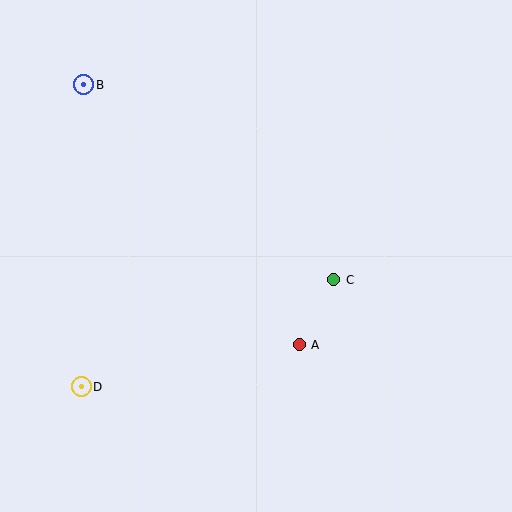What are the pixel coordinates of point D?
Point D is at (81, 387).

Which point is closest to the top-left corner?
Point B is closest to the top-left corner.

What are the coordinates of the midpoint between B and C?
The midpoint between B and C is at (209, 182).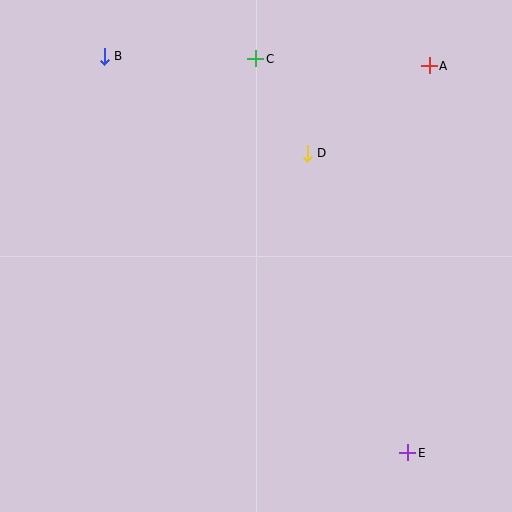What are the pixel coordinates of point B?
Point B is at (104, 56).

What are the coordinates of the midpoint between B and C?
The midpoint between B and C is at (180, 57).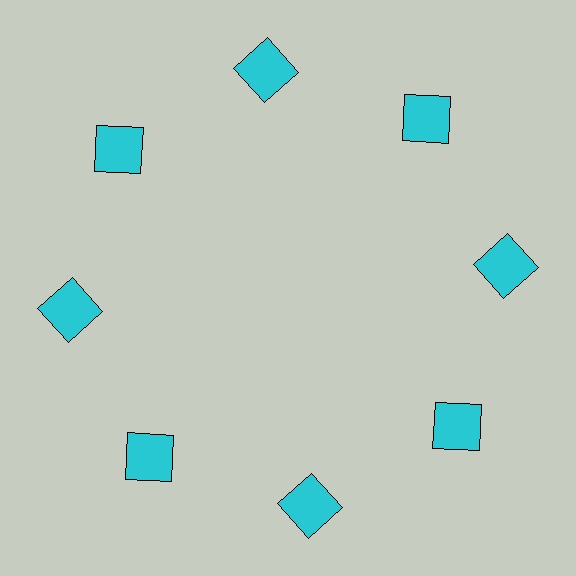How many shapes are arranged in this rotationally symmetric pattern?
There are 8 shapes, arranged in 8 groups of 1.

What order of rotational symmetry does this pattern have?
This pattern has 8-fold rotational symmetry.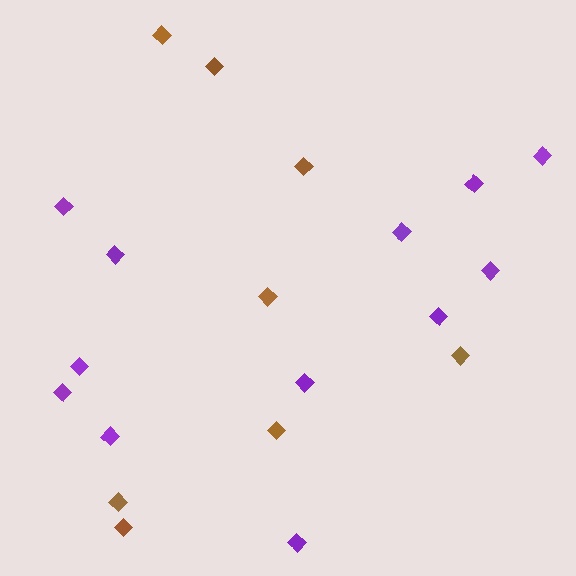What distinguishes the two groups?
There are 2 groups: one group of purple diamonds (12) and one group of brown diamonds (8).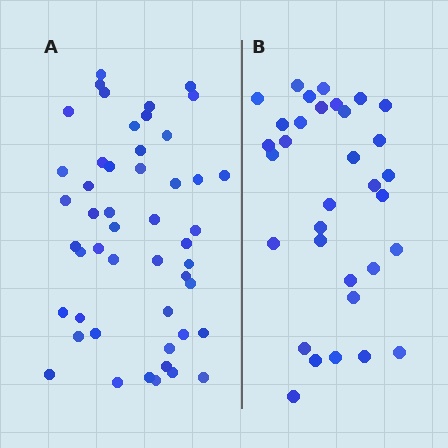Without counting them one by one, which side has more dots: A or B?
Region A (the left region) has more dots.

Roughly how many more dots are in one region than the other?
Region A has approximately 15 more dots than region B.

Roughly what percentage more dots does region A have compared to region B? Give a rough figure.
About 50% more.